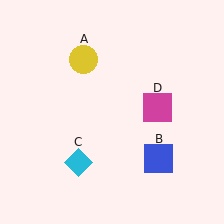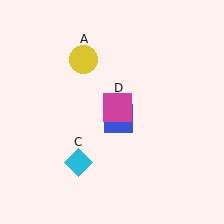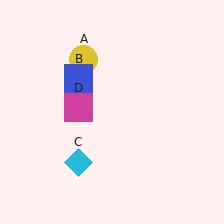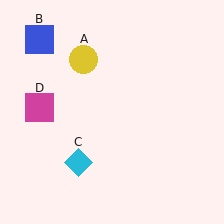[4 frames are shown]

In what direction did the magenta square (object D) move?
The magenta square (object D) moved left.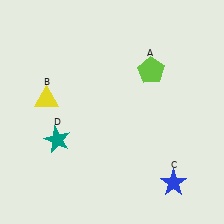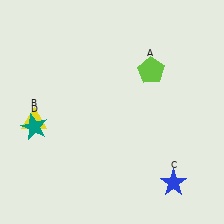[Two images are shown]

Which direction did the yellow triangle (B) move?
The yellow triangle (B) moved down.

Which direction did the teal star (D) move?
The teal star (D) moved left.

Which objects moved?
The objects that moved are: the yellow triangle (B), the teal star (D).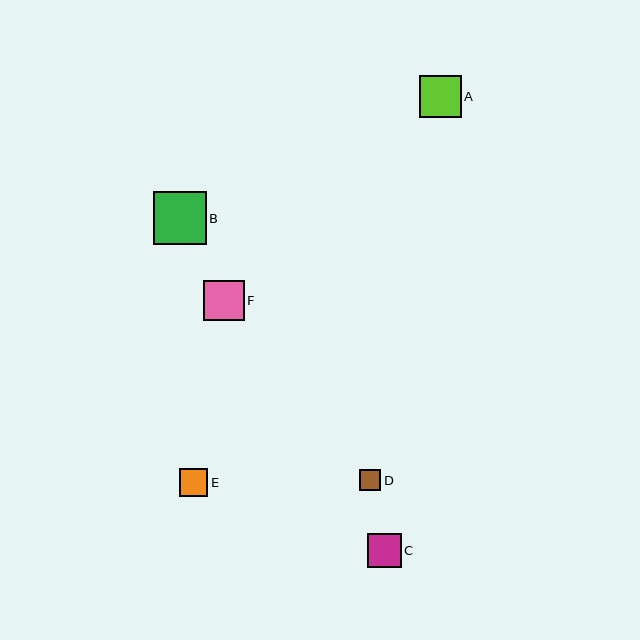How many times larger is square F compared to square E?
Square F is approximately 1.4 times the size of square E.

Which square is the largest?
Square B is the largest with a size of approximately 53 pixels.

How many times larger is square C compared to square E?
Square C is approximately 1.2 times the size of square E.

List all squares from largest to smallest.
From largest to smallest: B, A, F, C, E, D.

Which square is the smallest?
Square D is the smallest with a size of approximately 21 pixels.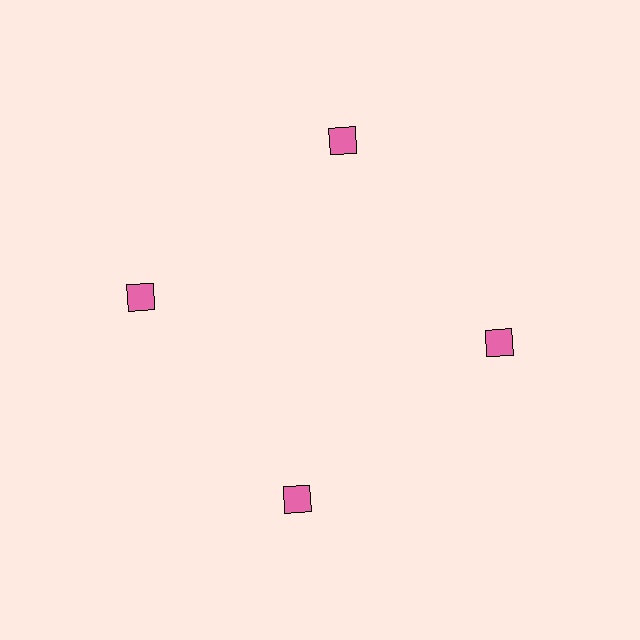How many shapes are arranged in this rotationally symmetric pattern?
There are 4 shapes, arranged in 4 groups of 1.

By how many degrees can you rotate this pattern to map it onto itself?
The pattern maps onto itself every 90 degrees of rotation.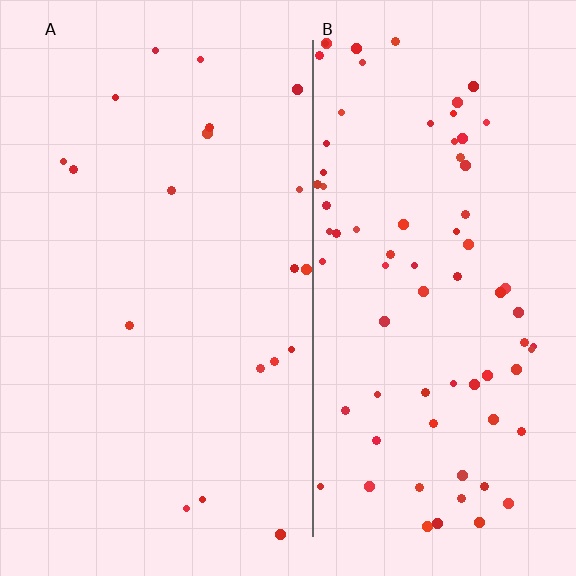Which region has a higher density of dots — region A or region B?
B (the right).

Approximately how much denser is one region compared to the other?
Approximately 4.0× — region B over region A.